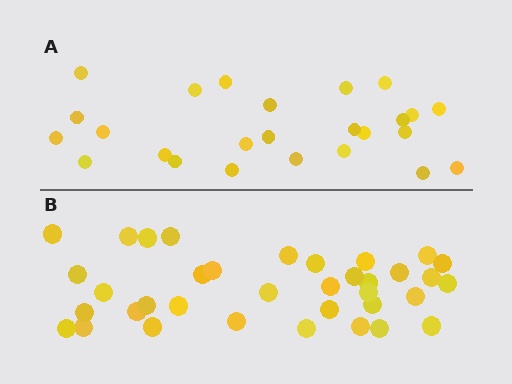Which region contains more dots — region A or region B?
Region B (the bottom region) has more dots.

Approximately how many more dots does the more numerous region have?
Region B has roughly 12 or so more dots than region A.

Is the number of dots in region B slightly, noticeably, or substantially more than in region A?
Region B has noticeably more, but not dramatically so. The ratio is roughly 1.4 to 1.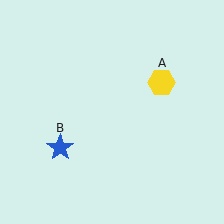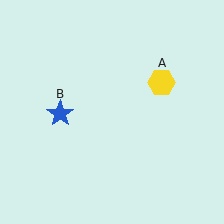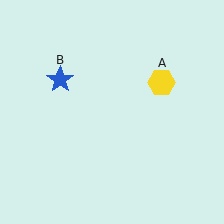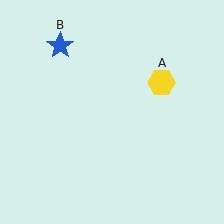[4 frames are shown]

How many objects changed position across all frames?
1 object changed position: blue star (object B).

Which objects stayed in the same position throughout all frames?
Yellow hexagon (object A) remained stationary.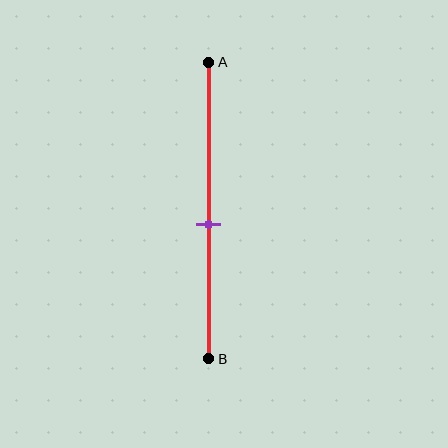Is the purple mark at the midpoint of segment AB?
No, the mark is at about 55% from A, not at the 50% midpoint.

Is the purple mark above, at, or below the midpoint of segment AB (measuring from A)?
The purple mark is below the midpoint of segment AB.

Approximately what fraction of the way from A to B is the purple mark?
The purple mark is approximately 55% of the way from A to B.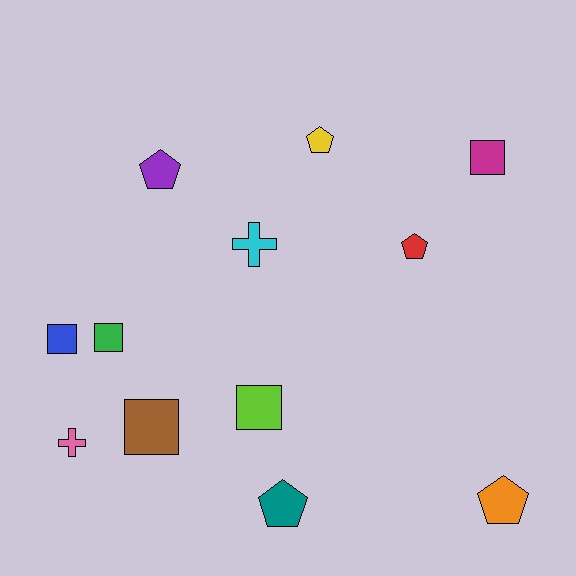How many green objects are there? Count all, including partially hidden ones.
There is 1 green object.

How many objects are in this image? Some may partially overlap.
There are 12 objects.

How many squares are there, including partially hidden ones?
There are 5 squares.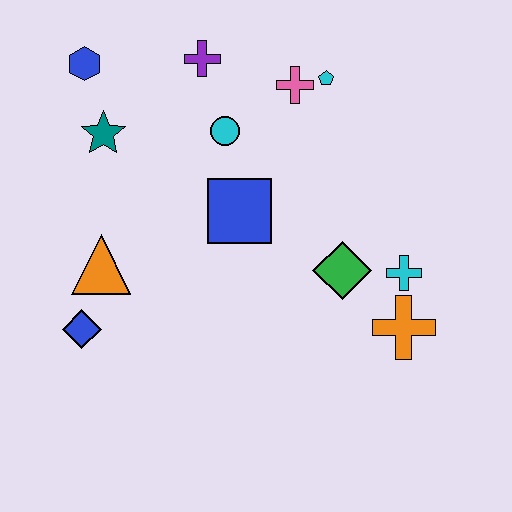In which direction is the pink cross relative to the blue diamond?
The pink cross is above the blue diamond.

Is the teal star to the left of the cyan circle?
Yes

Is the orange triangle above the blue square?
No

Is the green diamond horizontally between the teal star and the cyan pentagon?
No